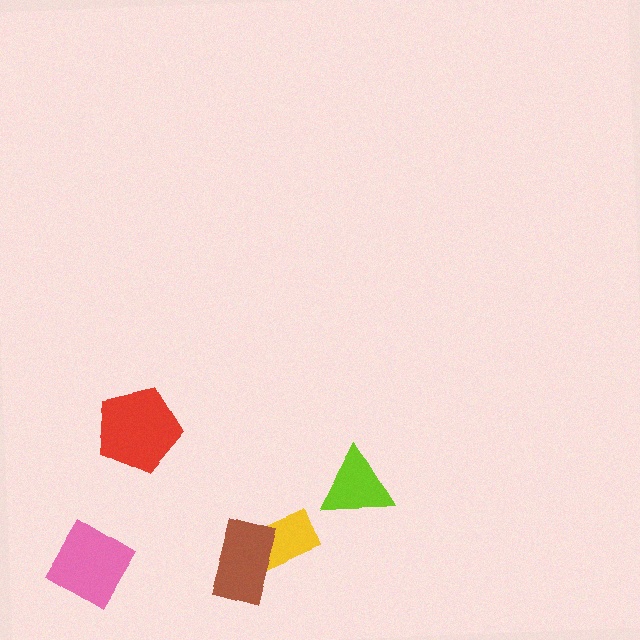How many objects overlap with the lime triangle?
0 objects overlap with the lime triangle.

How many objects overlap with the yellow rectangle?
1 object overlaps with the yellow rectangle.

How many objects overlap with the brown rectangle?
1 object overlaps with the brown rectangle.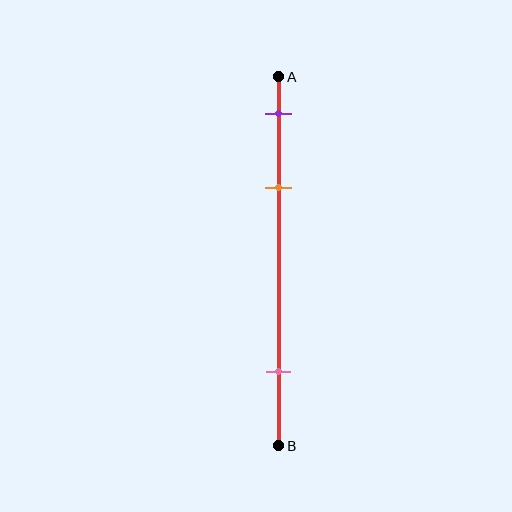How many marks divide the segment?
There are 3 marks dividing the segment.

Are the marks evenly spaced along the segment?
No, the marks are not evenly spaced.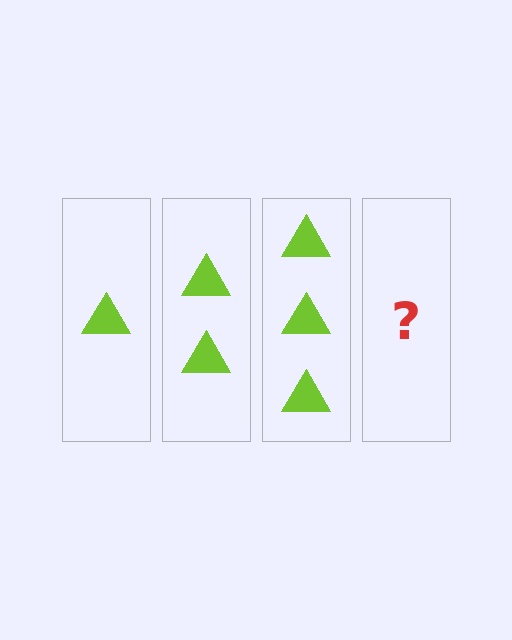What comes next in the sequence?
The next element should be 4 triangles.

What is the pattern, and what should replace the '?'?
The pattern is that each step adds one more triangle. The '?' should be 4 triangles.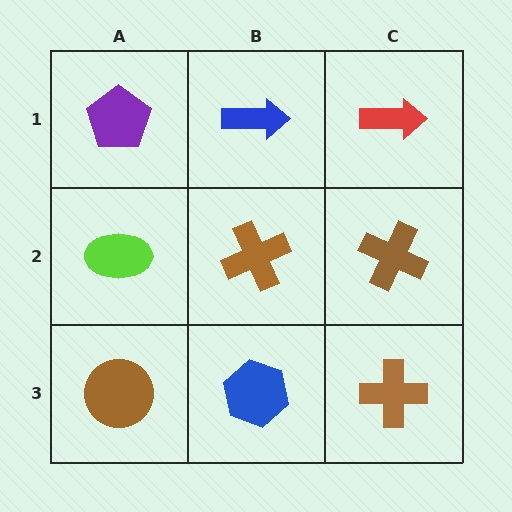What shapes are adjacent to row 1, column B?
A brown cross (row 2, column B), a purple pentagon (row 1, column A), a red arrow (row 1, column C).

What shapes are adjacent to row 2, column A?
A purple pentagon (row 1, column A), a brown circle (row 3, column A), a brown cross (row 2, column B).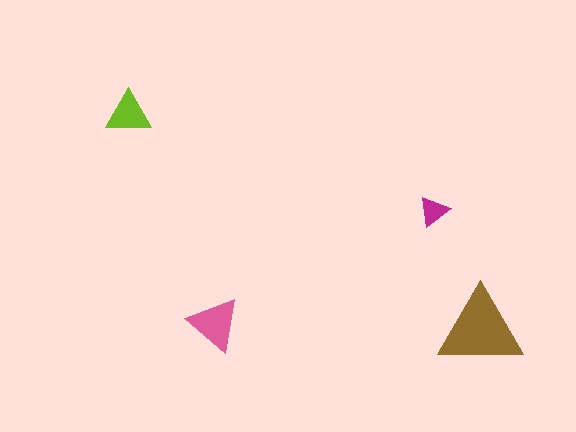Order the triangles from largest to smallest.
the brown one, the pink one, the lime one, the magenta one.